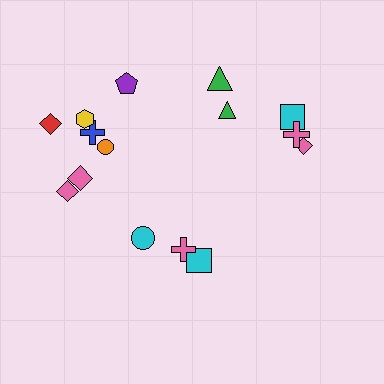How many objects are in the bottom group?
There are 3 objects.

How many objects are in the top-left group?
There are 7 objects.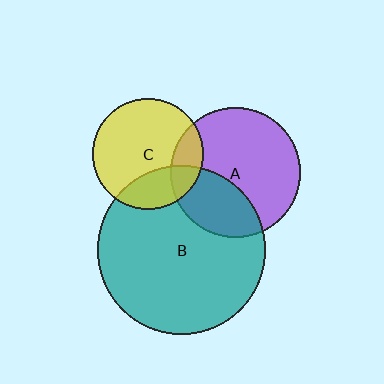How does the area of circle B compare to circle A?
Approximately 1.7 times.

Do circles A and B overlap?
Yes.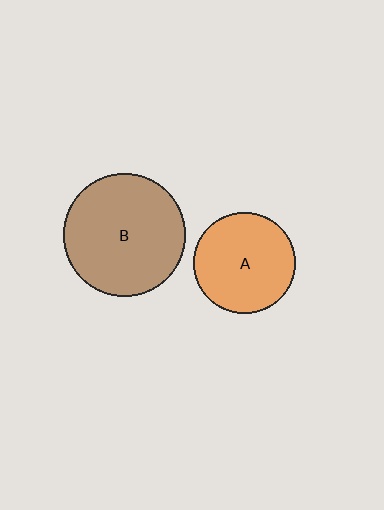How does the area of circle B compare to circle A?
Approximately 1.5 times.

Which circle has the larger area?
Circle B (brown).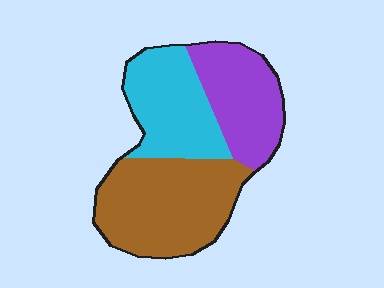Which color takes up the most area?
Brown, at roughly 45%.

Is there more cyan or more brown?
Brown.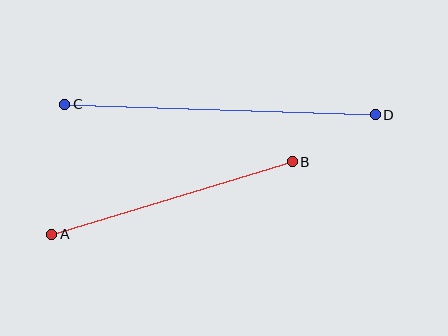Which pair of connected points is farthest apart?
Points C and D are farthest apart.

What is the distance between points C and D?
The distance is approximately 310 pixels.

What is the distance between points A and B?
The distance is approximately 251 pixels.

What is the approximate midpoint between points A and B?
The midpoint is at approximately (172, 198) pixels.